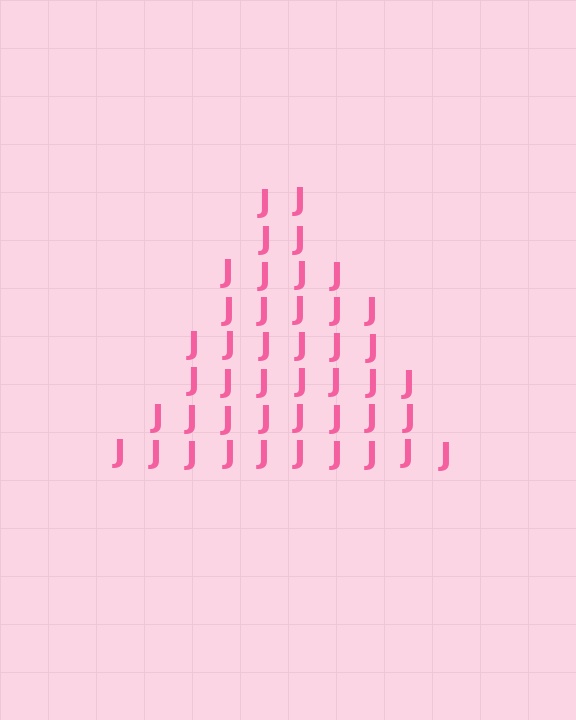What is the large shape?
The large shape is a triangle.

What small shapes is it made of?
It is made of small letter J's.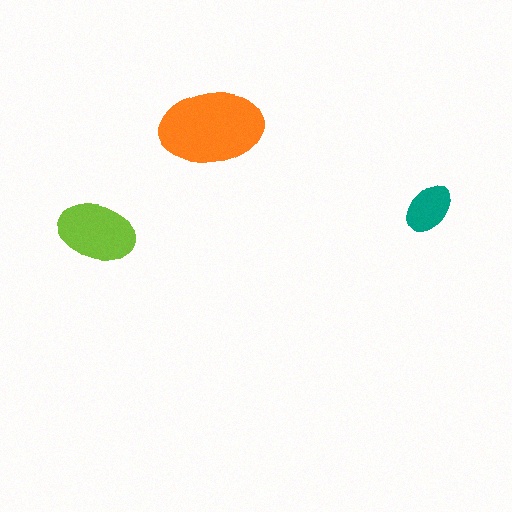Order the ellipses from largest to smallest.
the orange one, the lime one, the teal one.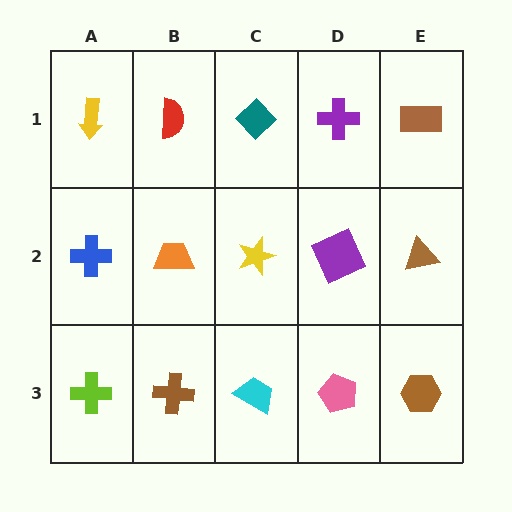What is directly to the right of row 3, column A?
A brown cross.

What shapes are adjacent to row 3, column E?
A brown triangle (row 2, column E), a pink pentagon (row 3, column D).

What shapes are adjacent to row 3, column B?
An orange trapezoid (row 2, column B), a lime cross (row 3, column A), a cyan trapezoid (row 3, column C).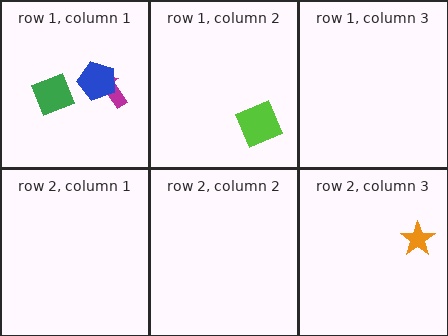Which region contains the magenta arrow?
The row 1, column 1 region.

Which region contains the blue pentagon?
The row 1, column 1 region.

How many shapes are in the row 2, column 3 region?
1.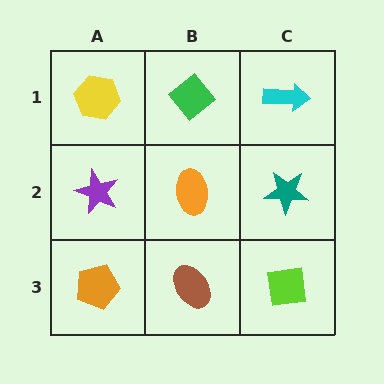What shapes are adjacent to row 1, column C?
A teal star (row 2, column C), a green diamond (row 1, column B).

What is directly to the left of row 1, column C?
A green diamond.